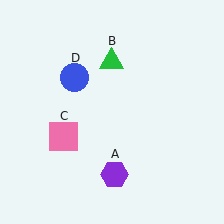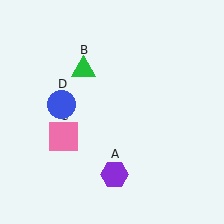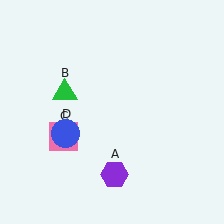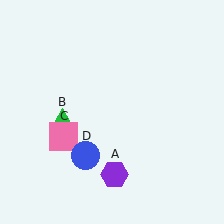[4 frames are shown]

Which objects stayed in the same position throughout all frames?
Purple hexagon (object A) and pink square (object C) remained stationary.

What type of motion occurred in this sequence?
The green triangle (object B), blue circle (object D) rotated counterclockwise around the center of the scene.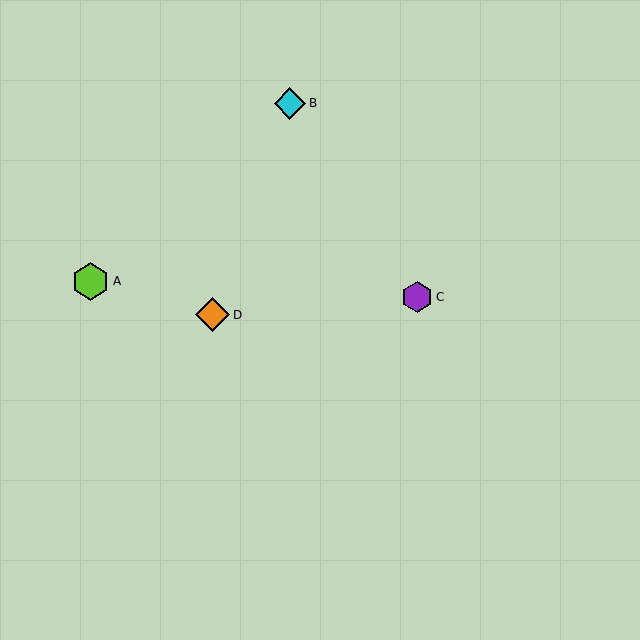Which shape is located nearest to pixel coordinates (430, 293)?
The purple hexagon (labeled C) at (417, 297) is nearest to that location.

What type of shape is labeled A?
Shape A is a lime hexagon.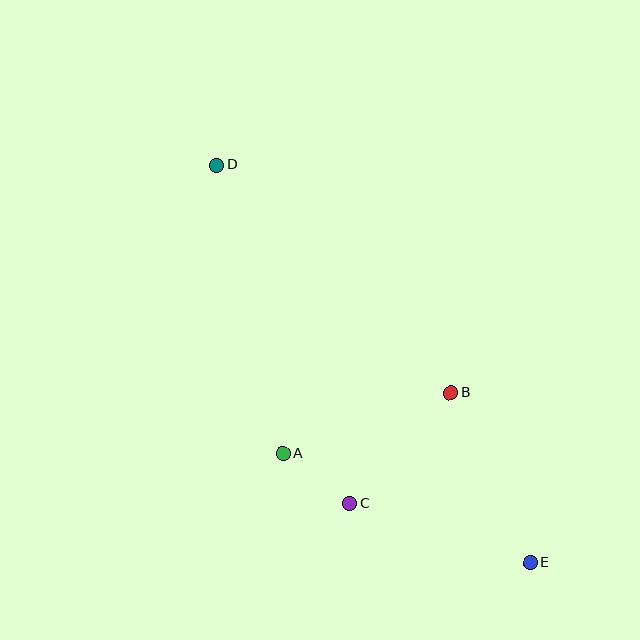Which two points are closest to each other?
Points A and C are closest to each other.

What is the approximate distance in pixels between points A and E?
The distance between A and E is approximately 270 pixels.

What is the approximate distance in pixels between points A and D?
The distance between A and D is approximately 296 pixels.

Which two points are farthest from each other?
Points D and E are farthest from each other.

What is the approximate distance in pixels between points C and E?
The distance between C and E is approximately 189 pixels.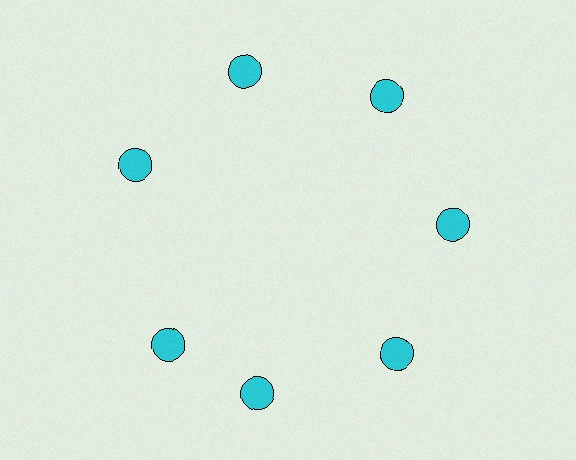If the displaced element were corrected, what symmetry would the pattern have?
It would have 7-fold rotational symmetry — the pattern would map onto itself every 51 degrees.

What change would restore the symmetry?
The symmetry would be restored by rotating it back into even spacing with its neighbors so that all 7 circles sit at equal angles and equal distance from the center.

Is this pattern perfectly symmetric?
No. The 7 cyan circles are arranged in a ring, but one element near the 8 o'clock position is rotated out of alignment along the ring, breaking the 7-fold rotational symmetry.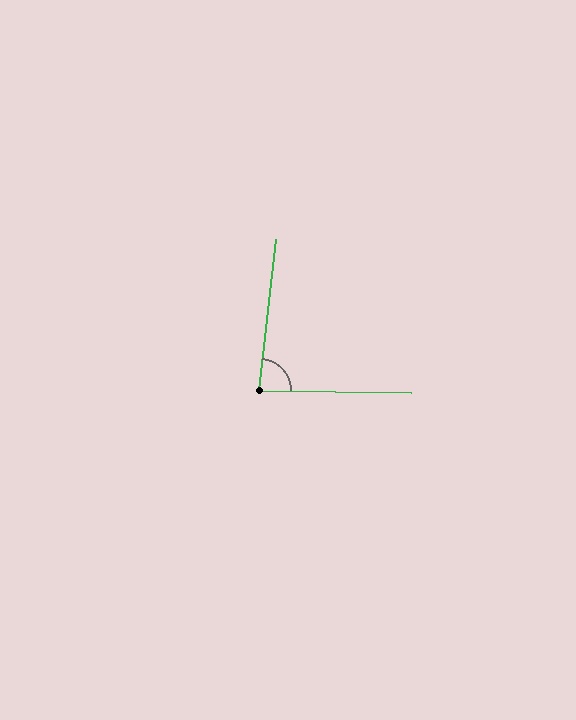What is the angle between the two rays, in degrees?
Approximately 84 degrees.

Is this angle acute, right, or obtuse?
It is acute.